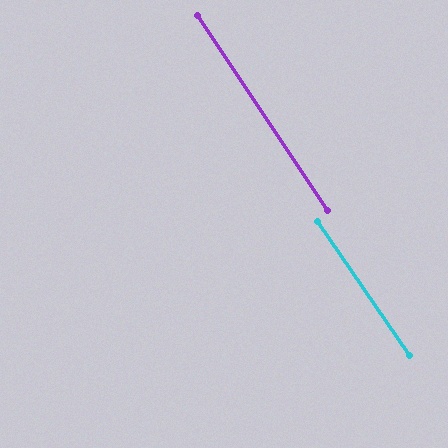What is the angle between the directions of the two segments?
Approximately 1 degree.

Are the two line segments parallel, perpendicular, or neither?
Parallel — their directions differ by only 0.8°.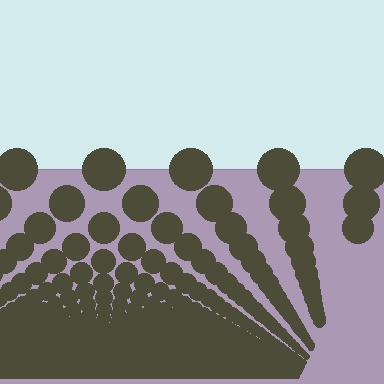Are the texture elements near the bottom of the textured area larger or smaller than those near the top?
Smaller. The gradient is inverted — elements near the bottom are smaller and denser.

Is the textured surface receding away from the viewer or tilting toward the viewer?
The surface appears to tilt toward the viewer. Texture elements get larger and sparser toward the top.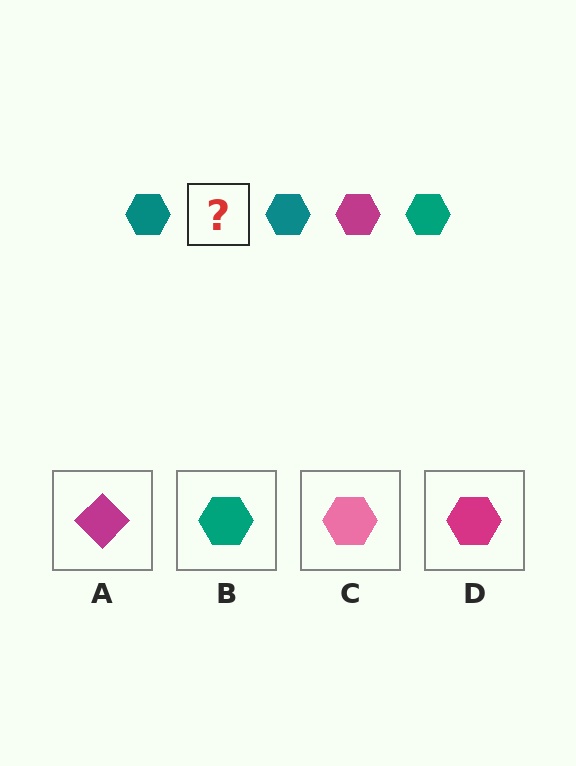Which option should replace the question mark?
Option D.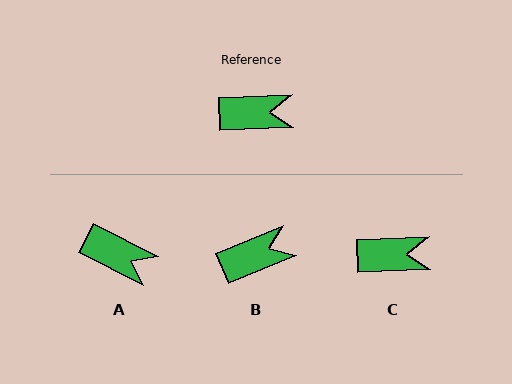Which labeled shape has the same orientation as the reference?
C.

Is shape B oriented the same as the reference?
No, it is off by about 21 degrees.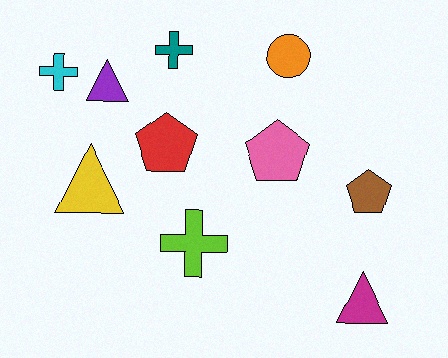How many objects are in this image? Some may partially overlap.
There are 10 objects.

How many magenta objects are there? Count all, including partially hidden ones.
There is 1 magenta object.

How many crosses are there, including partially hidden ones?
There are 3 crosses.